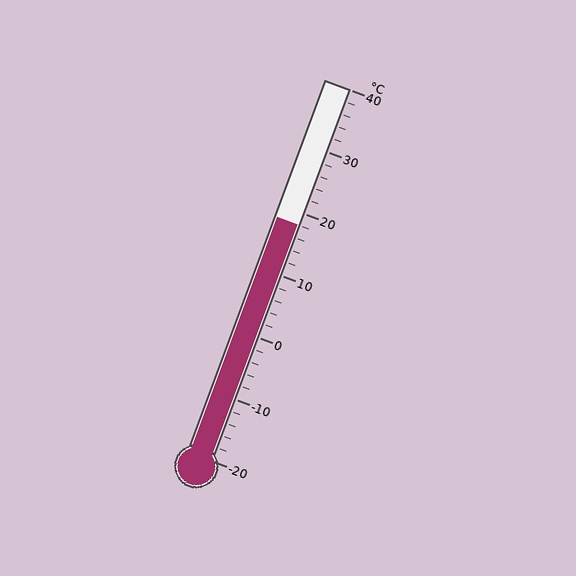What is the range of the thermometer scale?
The thermometer scale ranges from -20°C to 40°C.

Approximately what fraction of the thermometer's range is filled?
The thermometer is filled to approximately 65% of its range.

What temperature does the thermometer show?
The thermometer shows approximately 18°C.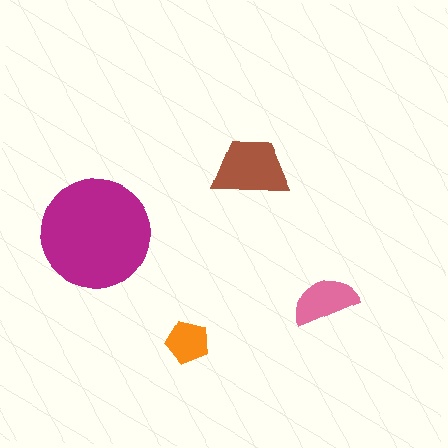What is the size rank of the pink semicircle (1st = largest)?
3rd.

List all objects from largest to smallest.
The magenta circle, the brown trapezoid, the pink semicircle, the orange pentagon.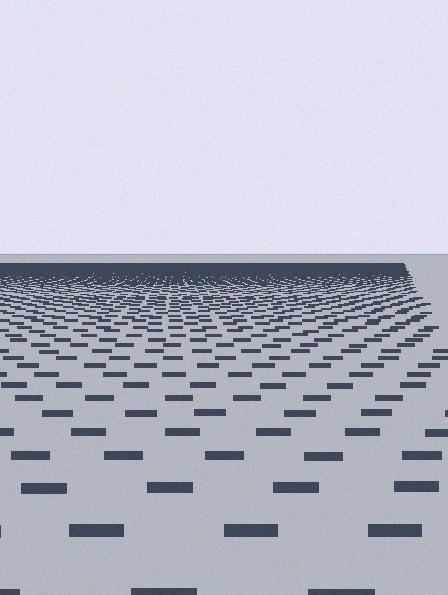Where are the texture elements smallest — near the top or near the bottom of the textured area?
Near the top.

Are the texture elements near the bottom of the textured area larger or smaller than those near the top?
Larger. Near the bottom, elements are closer to the viewer and appear at a bigger on-screen size.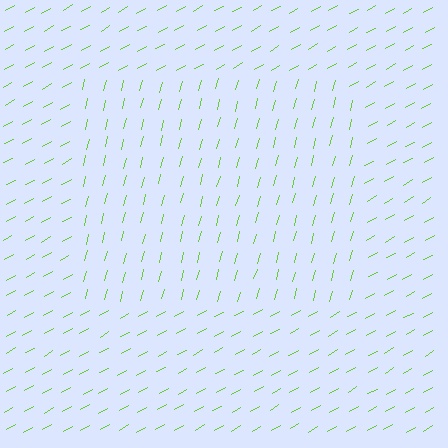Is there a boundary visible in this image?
Yes, there is a texture boundary formed by a change in line orientation.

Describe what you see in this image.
The image is filled with small lime line segments. A rectangle region in the image has lines oriented differently from the surrounding lines, creating a visible texture boundary.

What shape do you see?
I see a rectangle.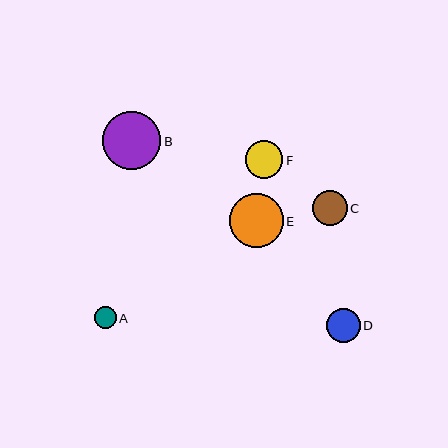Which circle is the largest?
Circle B is the largest with a size of approximately 58 pixels.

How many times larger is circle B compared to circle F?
Circle B is approximately 1.6 times the size of circle F.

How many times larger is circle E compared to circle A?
Circle E is approximately 2.5 times the size of circle A.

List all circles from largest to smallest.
From largest to smallest: B, E, F, C, D, A.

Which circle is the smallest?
Circle A is the smallest with a size of approximately 22 pixels.